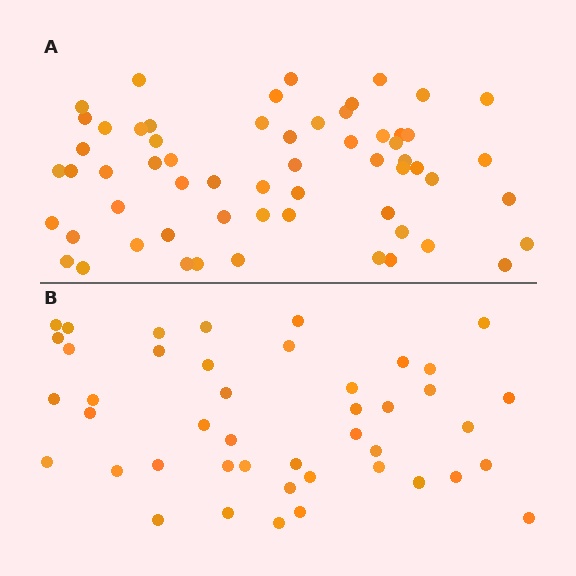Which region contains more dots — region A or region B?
Region A (the top region) has more dots.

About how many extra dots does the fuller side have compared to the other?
Region A has approximately 15 more dots than region B.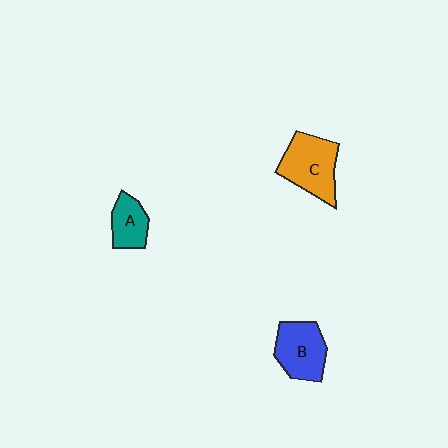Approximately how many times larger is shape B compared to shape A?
Approximately 1.5 times.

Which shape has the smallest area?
Shape A (teal).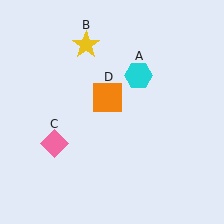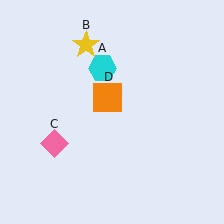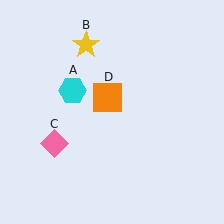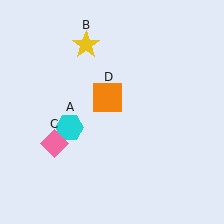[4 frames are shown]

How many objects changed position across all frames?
1 object changed position: cyan hexagon (object A).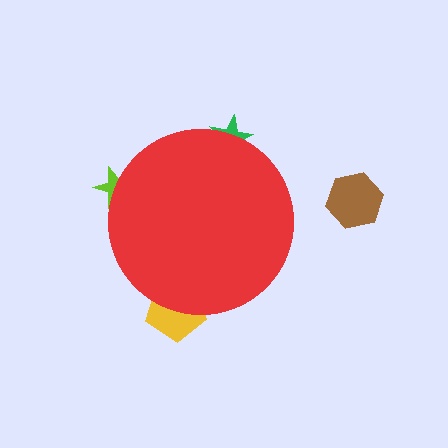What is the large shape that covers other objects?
A red circle.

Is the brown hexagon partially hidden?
No, the brown hexagon is fully visible.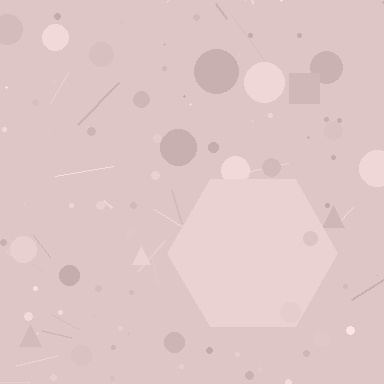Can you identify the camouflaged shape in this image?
The camouflaged shape is a hexagon.